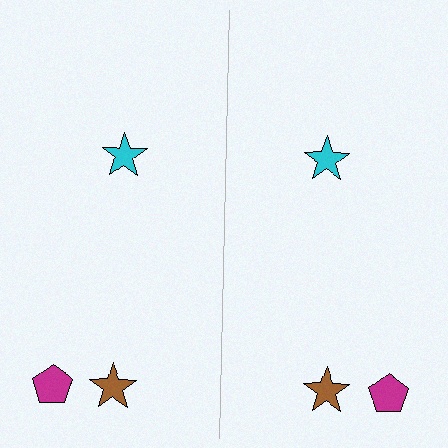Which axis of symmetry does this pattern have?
The pattern has a vertical axis of symmetry running through the center of the image.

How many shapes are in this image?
There are 6 shapes in this image.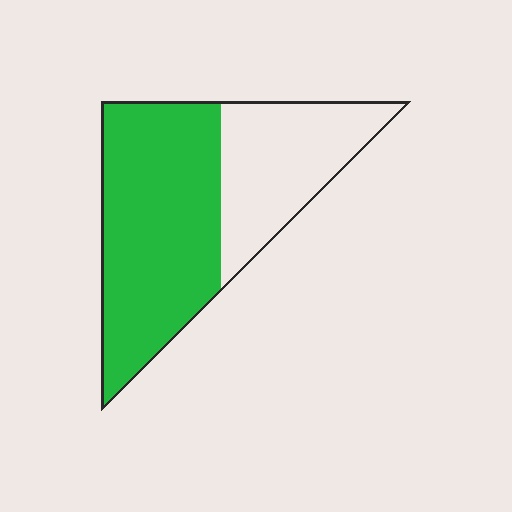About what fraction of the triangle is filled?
About five eighths (5/8).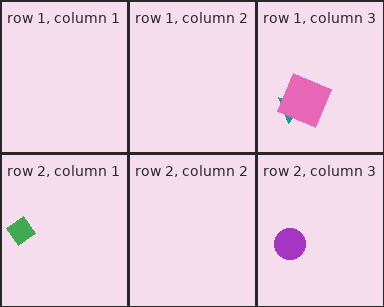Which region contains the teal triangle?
The row 1, column 3 region.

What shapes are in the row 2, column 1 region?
The green diamond.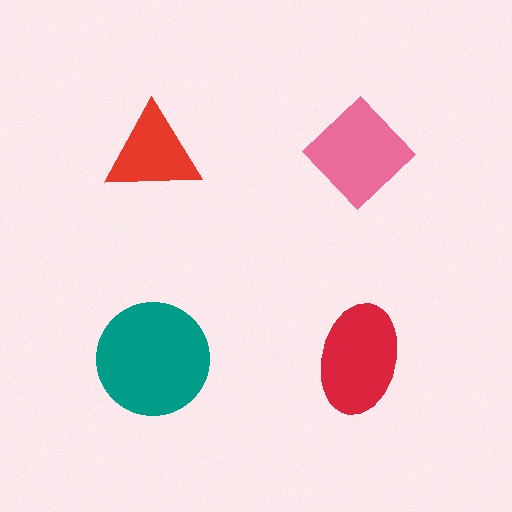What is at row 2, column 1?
A teal circle.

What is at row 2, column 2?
A red ellipse.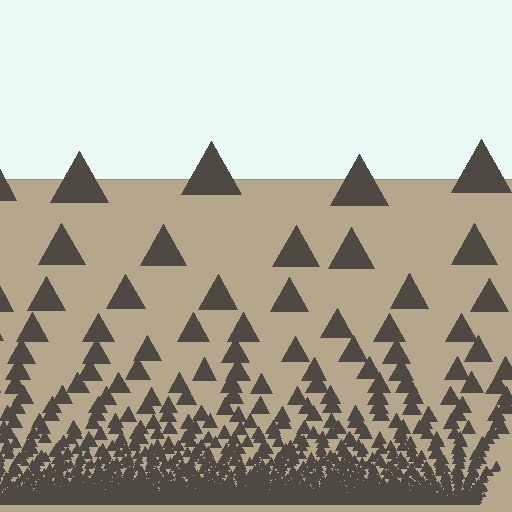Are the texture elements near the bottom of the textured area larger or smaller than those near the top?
Smaller. The gradient is inverted — elements near the bottom are smaller and denser.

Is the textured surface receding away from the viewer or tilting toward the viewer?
The surface appears to tilt toward the viewer. Texture elements get larger and sparser toward the top.